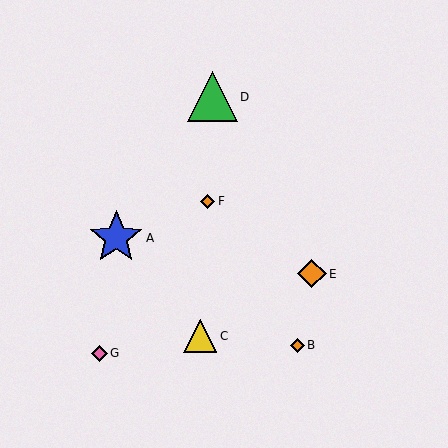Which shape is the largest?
The blue star (labeled A) is the largest.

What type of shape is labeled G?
Shape G is a pink diamond.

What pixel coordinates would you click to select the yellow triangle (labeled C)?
Click at (200, 336) to select the yellow triangle C.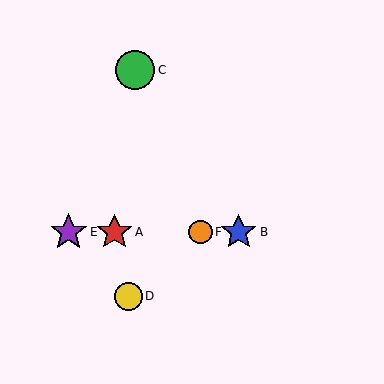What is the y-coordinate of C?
Object C is at y≈70.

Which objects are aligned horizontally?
Objects A, B, E, F are aligned horizontally.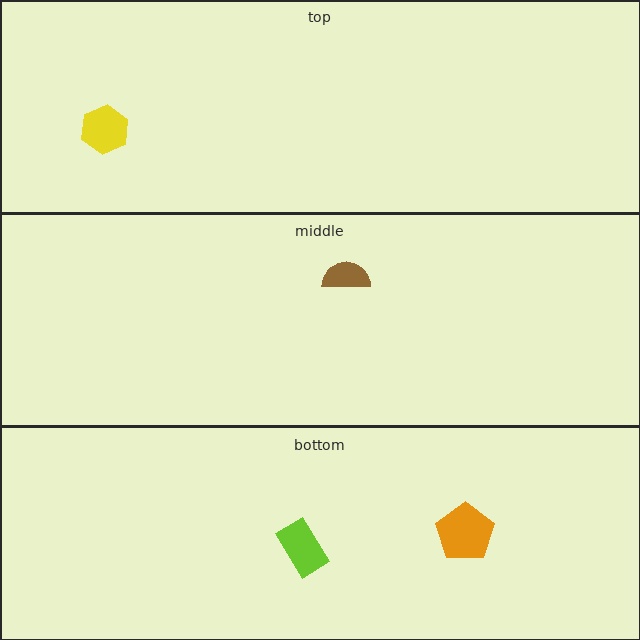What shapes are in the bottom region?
The lime rectangle, the orange pentagon.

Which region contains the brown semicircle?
The middle region.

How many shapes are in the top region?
1.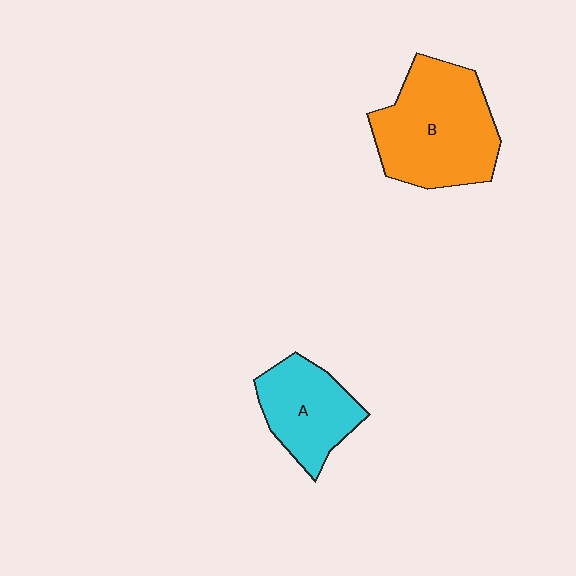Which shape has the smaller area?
Shape A (cyan).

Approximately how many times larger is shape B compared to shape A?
Approximately 1.6 times.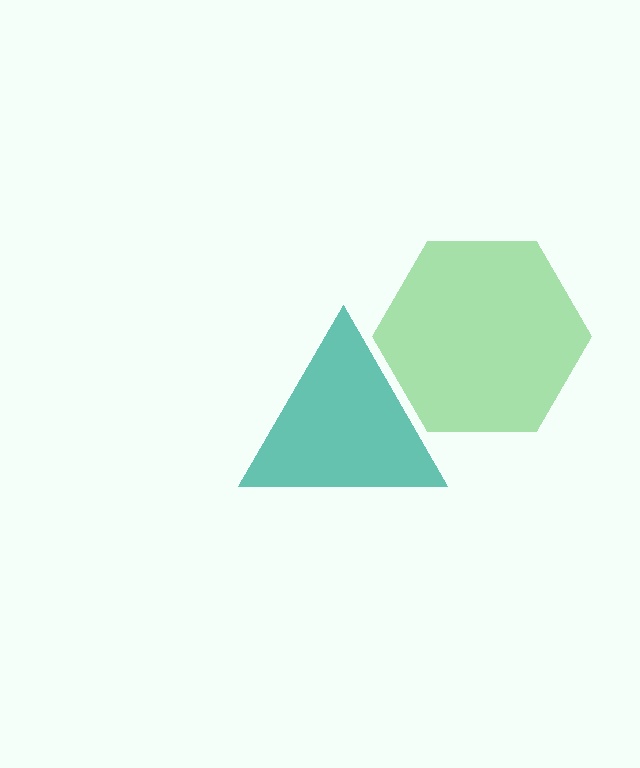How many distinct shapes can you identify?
There are 2 distinct shapes: a green hexagon, a teal triangle.